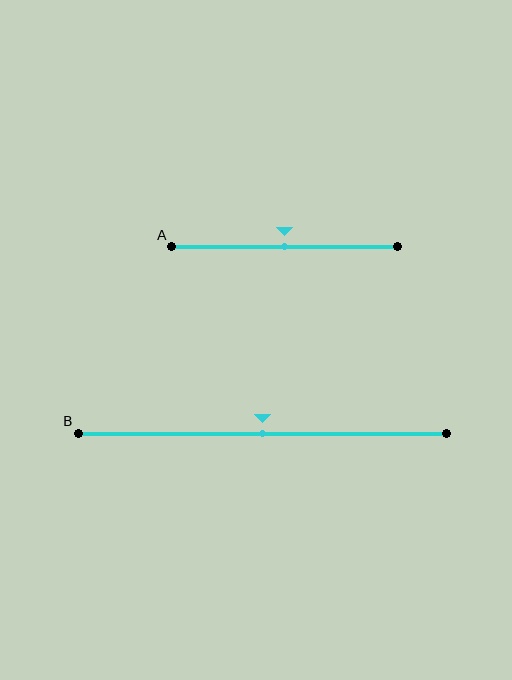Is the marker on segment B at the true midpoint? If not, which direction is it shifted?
Yes, the marker on segment B is at the true midpoint.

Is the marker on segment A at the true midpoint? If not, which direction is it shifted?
Yes, the marker on segment A is at the true midpoint.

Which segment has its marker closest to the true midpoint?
Segment A has its marker closest to the true midpoint.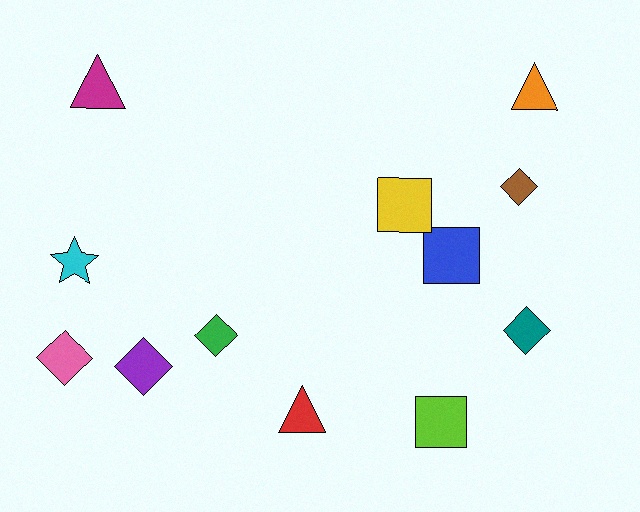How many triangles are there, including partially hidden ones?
There are 3 triangles.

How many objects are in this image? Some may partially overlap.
There are 12 objects.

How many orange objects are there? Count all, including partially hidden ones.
There is 1 orange object.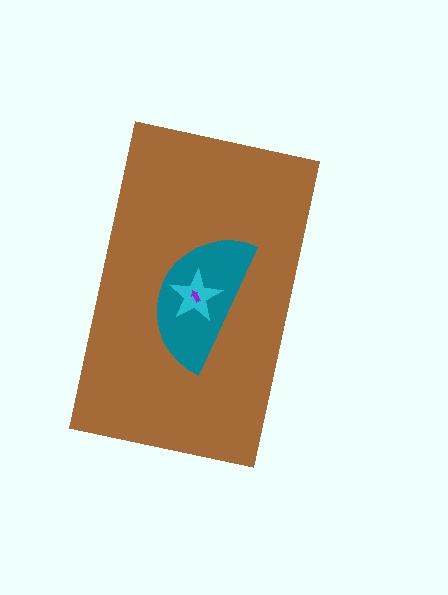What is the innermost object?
The purple arrow.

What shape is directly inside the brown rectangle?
The teal semicircle.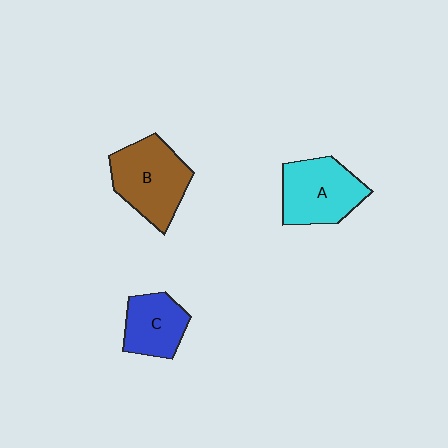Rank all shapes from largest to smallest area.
From largest to smallest: B (brown), A (cyan), C (blue).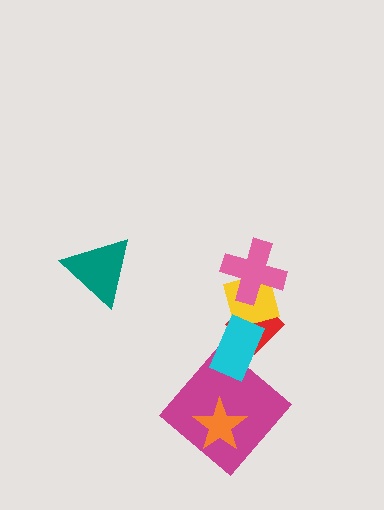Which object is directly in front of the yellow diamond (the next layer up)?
The pink cross is directly in front of the yellow diamond.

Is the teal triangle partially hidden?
No, no other shape covers it.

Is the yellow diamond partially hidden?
Yes, it is partially covered by another shape.